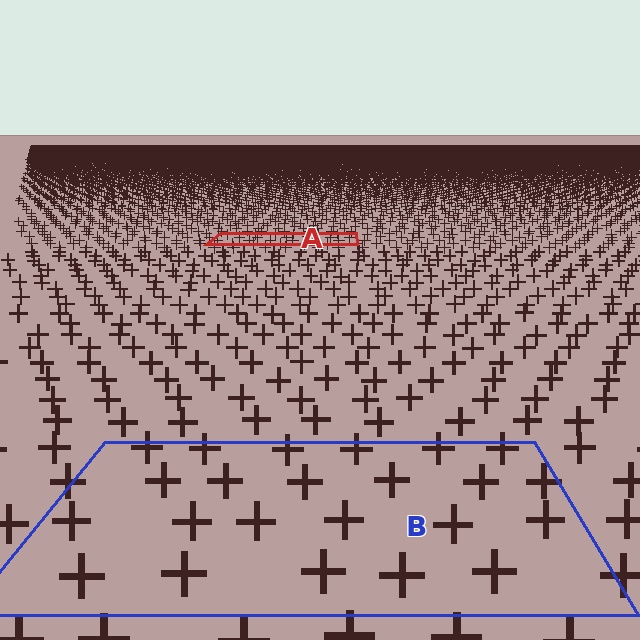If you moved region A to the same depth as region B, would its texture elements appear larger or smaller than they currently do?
They would appear larger. At a closer depth, the same texture elements are projected at a bigger on-screen size.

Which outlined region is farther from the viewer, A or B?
Region A is farther from the viewer — the texture elements inside it appear smaller and more densely packed.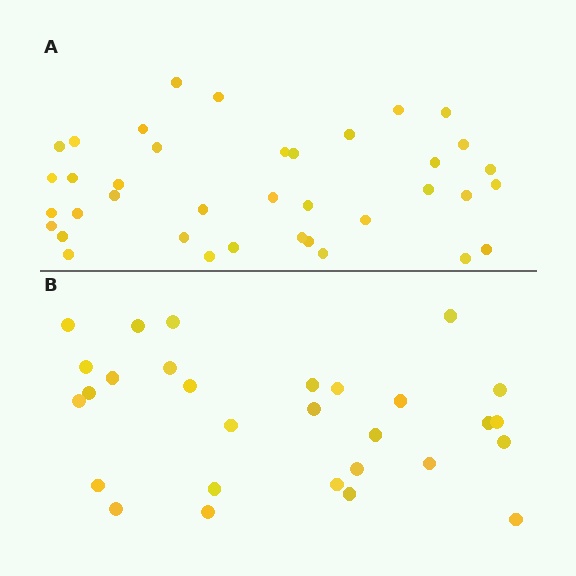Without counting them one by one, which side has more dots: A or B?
Region A (the top region) has more dots.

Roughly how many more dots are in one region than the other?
Region A has roughly 8 or so more dots than region B.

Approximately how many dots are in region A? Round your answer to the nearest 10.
About 40 dots. (The exact count is 38, which rounds to 40.)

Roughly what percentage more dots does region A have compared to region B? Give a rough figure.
About 30% more.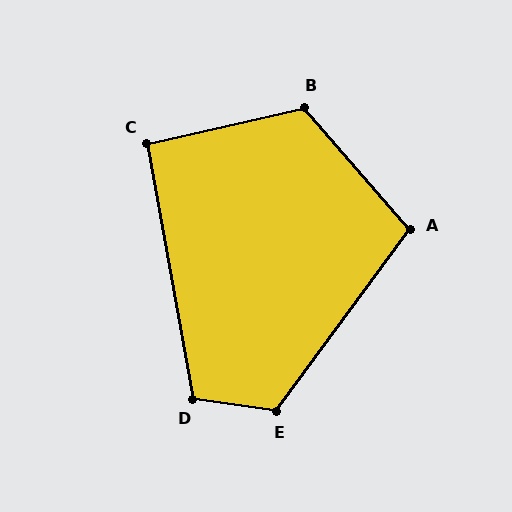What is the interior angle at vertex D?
Approximately 108 degrees (obtuse).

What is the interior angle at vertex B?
Approximately 118 degrees (obtuse).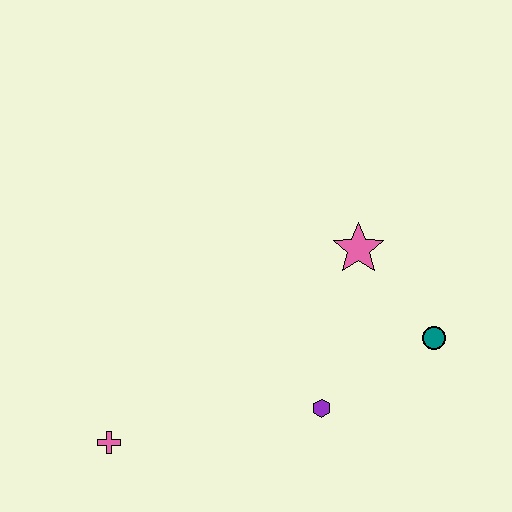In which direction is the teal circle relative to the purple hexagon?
The teal circle is to the right of the purple hexagon.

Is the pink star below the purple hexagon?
No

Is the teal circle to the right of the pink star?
Yes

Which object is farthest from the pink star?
The pink cross is farthest from the pink star.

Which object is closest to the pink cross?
The purple hexagon is closest to the pink cross.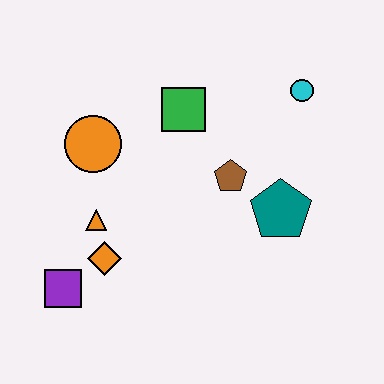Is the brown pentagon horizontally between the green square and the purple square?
No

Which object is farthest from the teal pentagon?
The purple square is farthest from the teal pentagon.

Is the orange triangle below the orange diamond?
No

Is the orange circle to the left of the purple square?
No